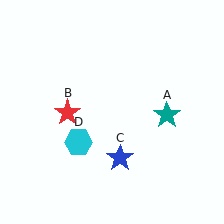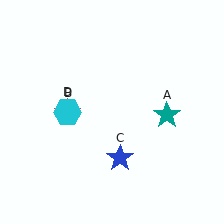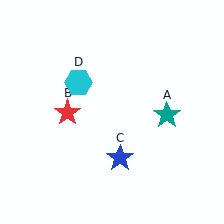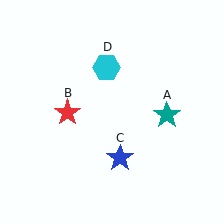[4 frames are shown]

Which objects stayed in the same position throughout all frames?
Teal star (object A) and red star (object B) and blue star (object C) remained stationary.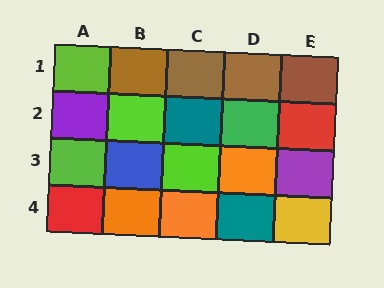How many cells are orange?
3 cells are orange.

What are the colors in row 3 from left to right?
Lime, blue, lime, orange, purple.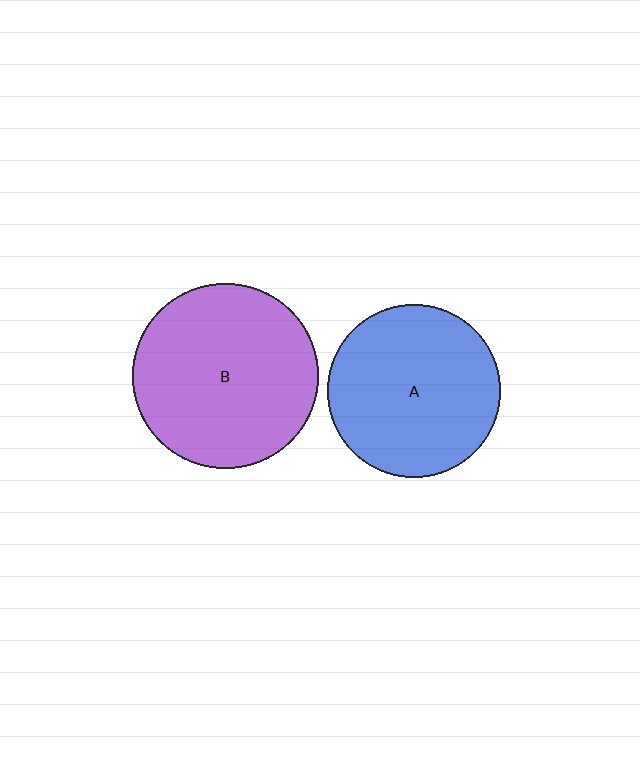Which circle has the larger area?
Circle B (purple).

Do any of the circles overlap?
No, none of the circles overlap.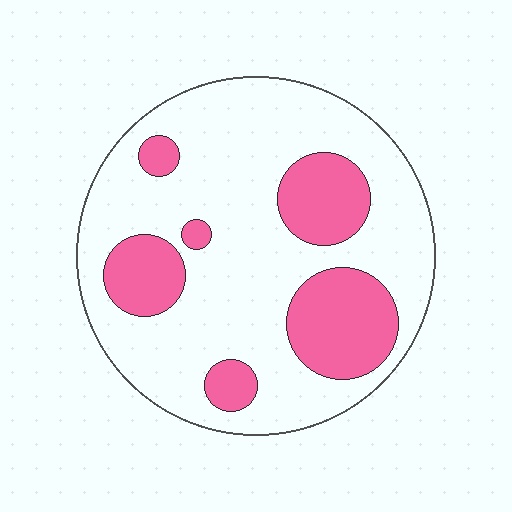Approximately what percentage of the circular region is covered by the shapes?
Approximately 25%.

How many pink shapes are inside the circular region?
6.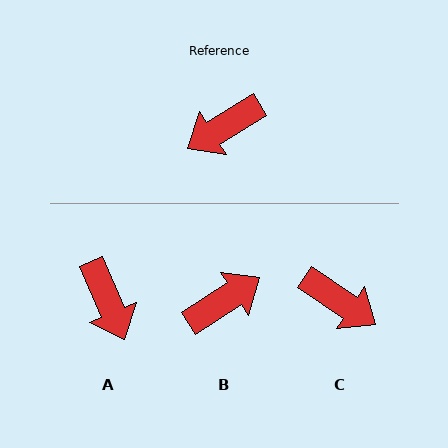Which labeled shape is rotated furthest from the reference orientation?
B, about 179 degrees away.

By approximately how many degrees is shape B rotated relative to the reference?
Approximately 179 degrees clockwise.